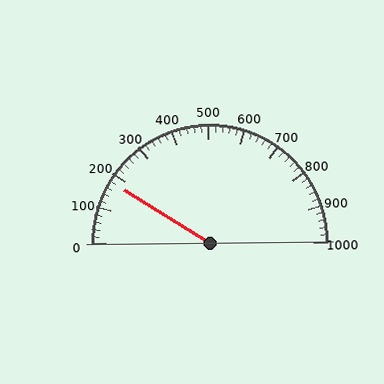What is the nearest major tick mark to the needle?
The nearest major tick mark is 200.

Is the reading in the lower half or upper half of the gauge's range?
The reading is in the lower half of the range (0 to 1000).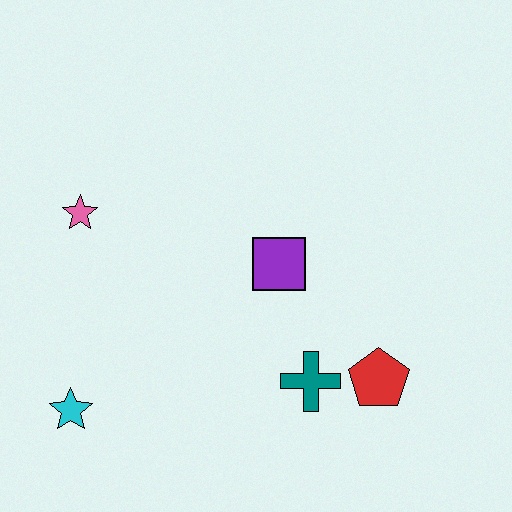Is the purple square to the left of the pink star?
No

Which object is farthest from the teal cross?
The pink star is farthest from the teal cross.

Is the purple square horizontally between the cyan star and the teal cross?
Yes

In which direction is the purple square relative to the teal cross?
The purple square is above the teal cross.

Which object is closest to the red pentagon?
The teal cross is closest to the red pentagon.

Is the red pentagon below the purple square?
Yes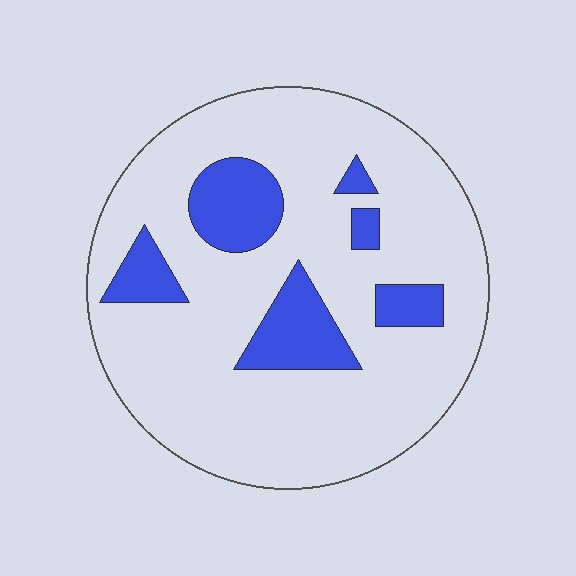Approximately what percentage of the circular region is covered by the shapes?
Approximately 20%.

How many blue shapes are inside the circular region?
6.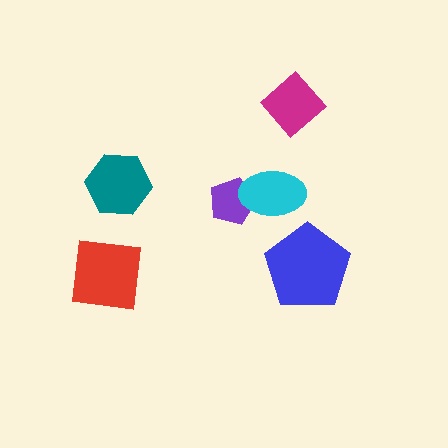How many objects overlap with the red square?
0 objects overlap with the red square.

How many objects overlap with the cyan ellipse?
1 object overlaps with the cyan ellipse.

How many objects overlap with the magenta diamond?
0 objects overlap with the magenta diamond.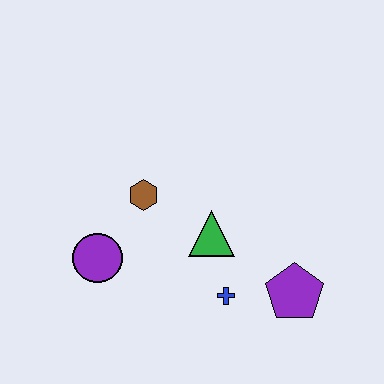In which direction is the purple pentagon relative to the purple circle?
The purple pentagon is to the right of the purple circle.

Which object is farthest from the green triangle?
The purple circle is farthest from the green triangle.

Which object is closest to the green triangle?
The blue cross is closest to the green triangle.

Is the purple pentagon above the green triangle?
No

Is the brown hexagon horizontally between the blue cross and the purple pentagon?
No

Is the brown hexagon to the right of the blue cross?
No